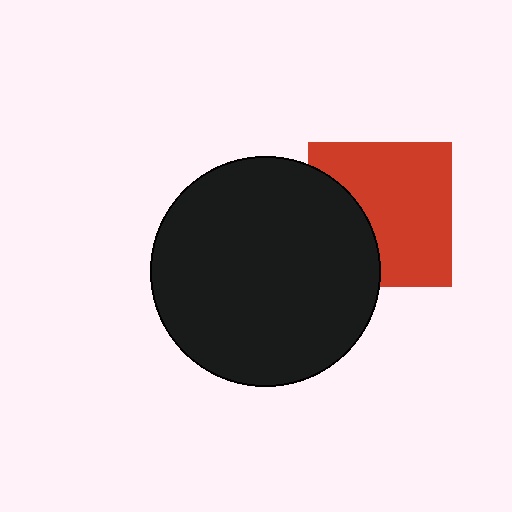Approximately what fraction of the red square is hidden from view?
Roughly 33% of the red square is hidden behind the black circle.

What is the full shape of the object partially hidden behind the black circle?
The partially hidden object is a red square.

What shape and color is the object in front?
The object in front is a black circle.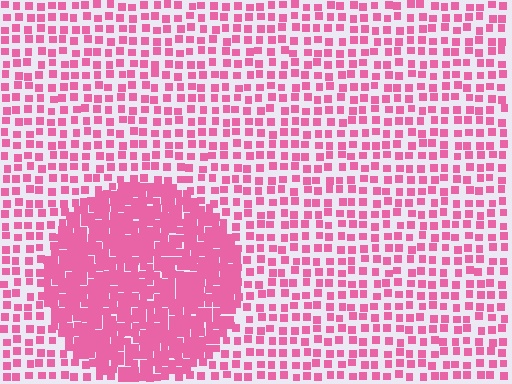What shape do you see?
I see a circle.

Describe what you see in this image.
The image contains small pink elements arranged at two different densities. A circle-shaped region is visible where the elements are more densely packed than the surrounding area.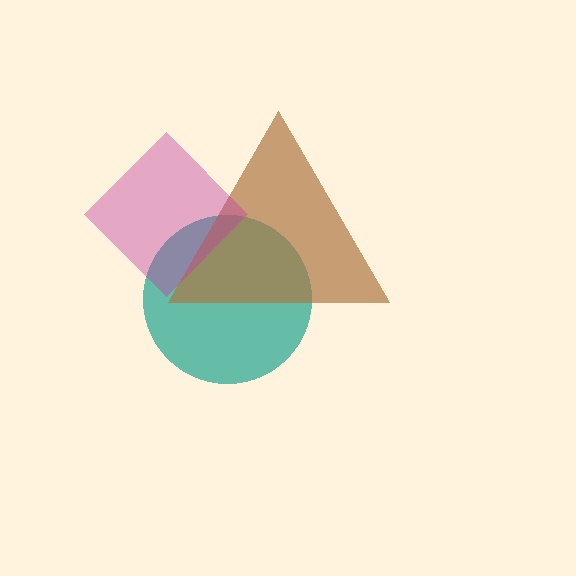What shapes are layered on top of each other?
The layered shapes are: a teal circle, a brown triangle, a magenta diamond.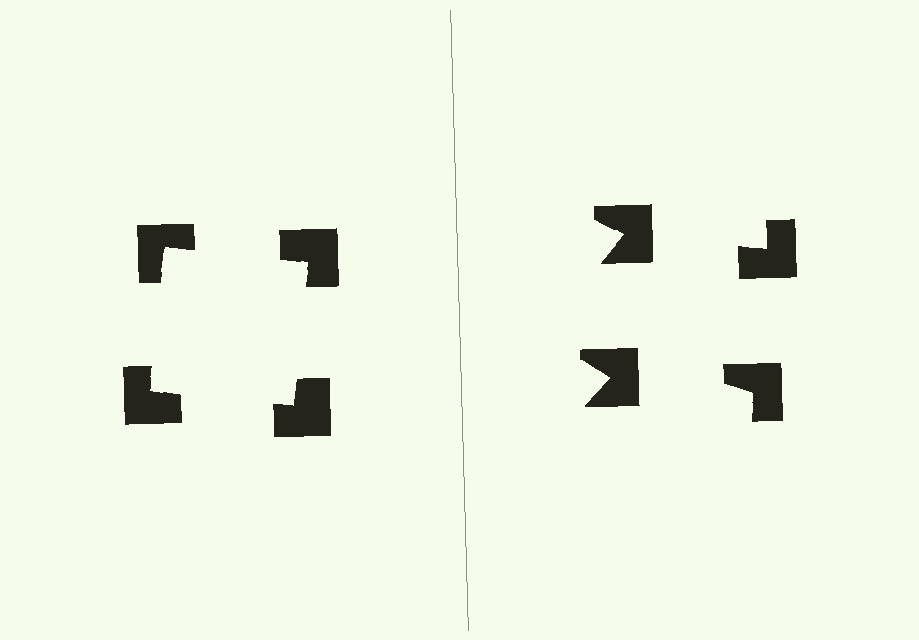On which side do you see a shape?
An illusory square appears on the left side. On the right side the wedge cuts are rotated, so no coherent shape forms.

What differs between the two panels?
The notched squares are positioned identically on both sides; only the wedge orientations differ. On the left they align to a square; on the right they are misaligned.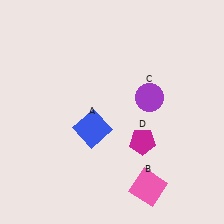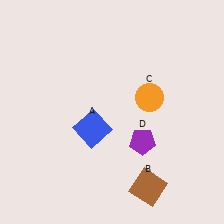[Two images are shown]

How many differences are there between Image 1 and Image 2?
There are 3 differences between the two images.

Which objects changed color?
B changed from pink to brown. C changed from purple to orange. D changed from magenta to purple.